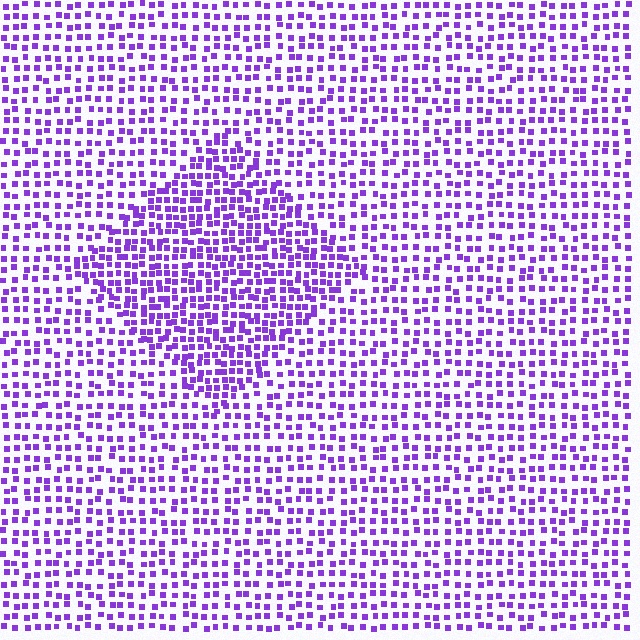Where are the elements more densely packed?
The elements are more densely packed inside the diamond boundary.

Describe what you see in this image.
The image contains small purple elements arranged at two different densities. A diamond-shaped region is visible where the elements are more densely packed than the surrounding area.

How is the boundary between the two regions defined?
The boundary is defined by a change in element density (approximately 1.7x ratio). All elements are the same color, size, and shape.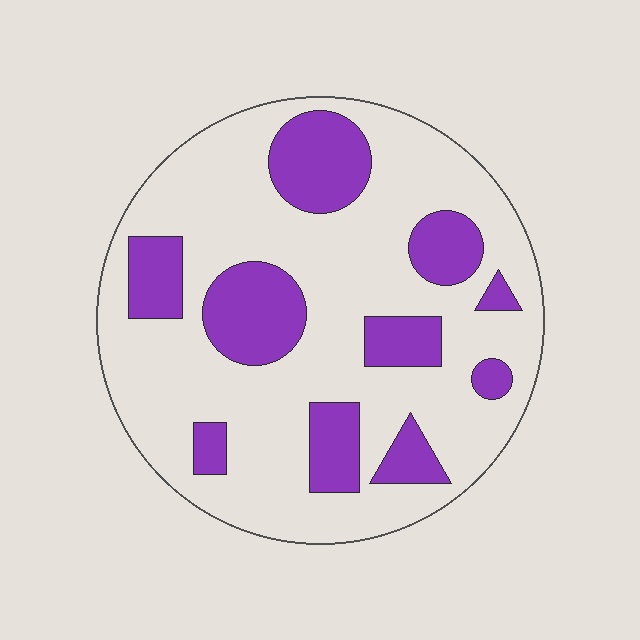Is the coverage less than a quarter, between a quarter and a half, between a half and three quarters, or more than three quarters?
Between a quarter and a half.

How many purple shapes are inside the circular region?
10.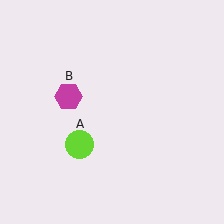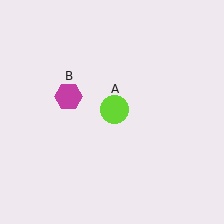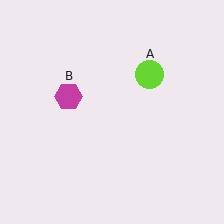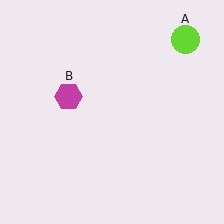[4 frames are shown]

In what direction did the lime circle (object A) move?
The lime circle (object A) moved up and to the right.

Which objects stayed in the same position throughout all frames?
Magenta hexagon (object B) remained stationary.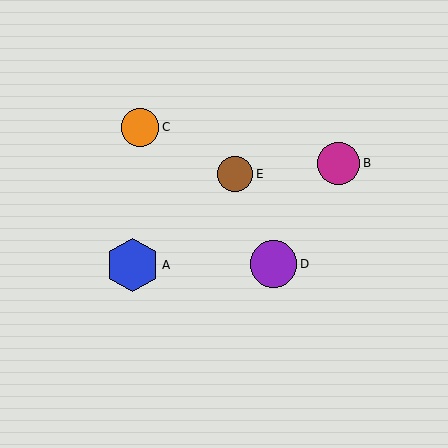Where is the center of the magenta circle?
The center of the magenta circle is at (339, 163).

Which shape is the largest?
The blue hexagon (labeled A) is the largest.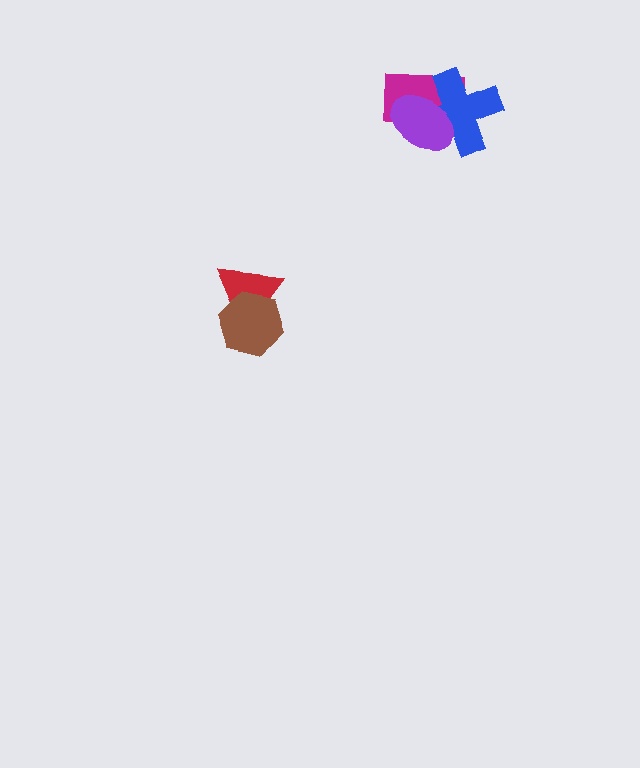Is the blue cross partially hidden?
Yes, it is partially covered by another shape.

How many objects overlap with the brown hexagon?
1 object overlaps with the brown hexagon.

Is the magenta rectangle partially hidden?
Yes, it is partially covered by another shape.